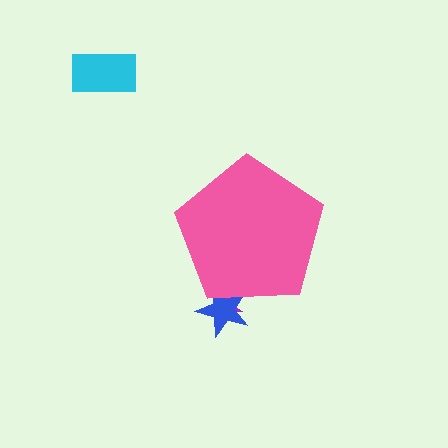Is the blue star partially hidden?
Yes, the blue star is partially hidden behind the pink pentagon.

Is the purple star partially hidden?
Yes, the purple star is partially hidden behind the pink pentagon.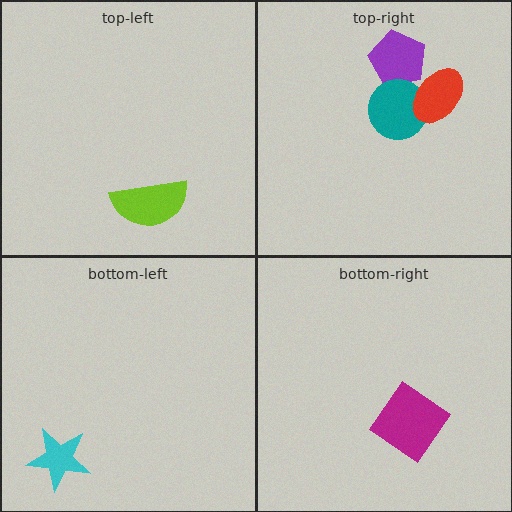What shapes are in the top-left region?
The lime semicircle.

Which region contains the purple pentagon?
The top-right region.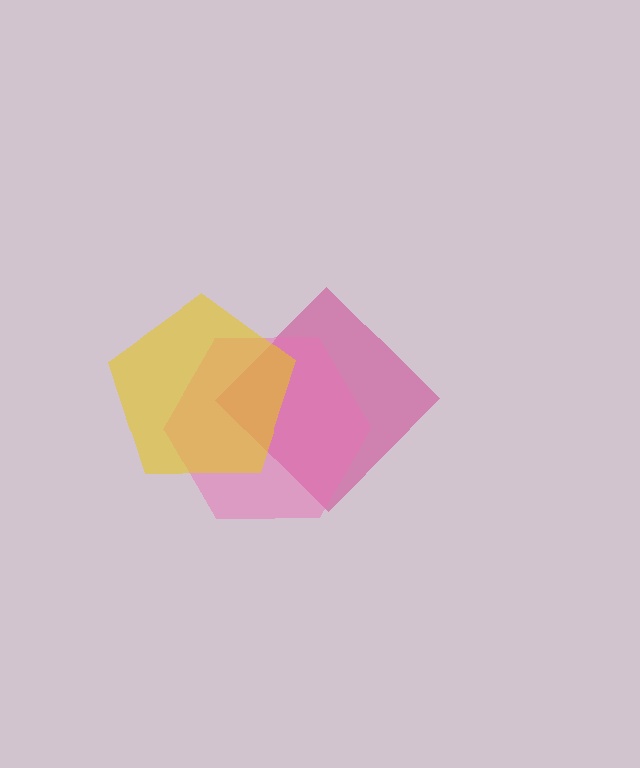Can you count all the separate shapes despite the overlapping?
Yes, there are 3 separate shapes.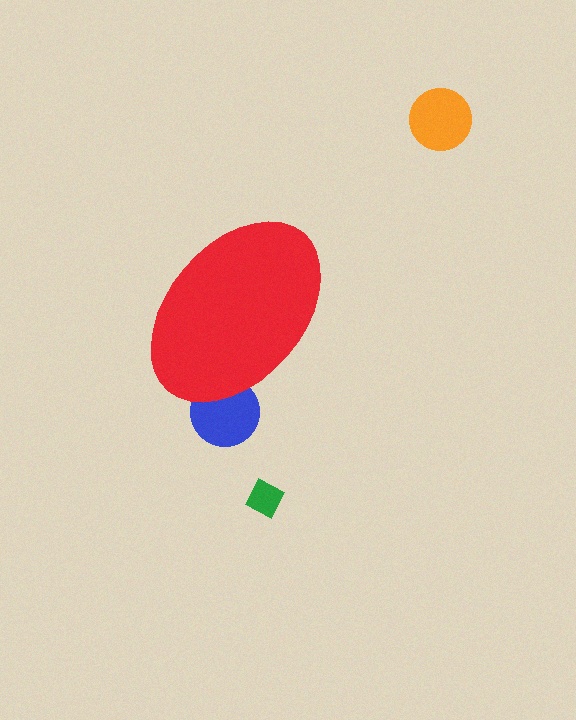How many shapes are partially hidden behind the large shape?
1 shape is partially hidden.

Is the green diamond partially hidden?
No, the green diamond is fully visible.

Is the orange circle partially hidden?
No, the orange circle is fully visible.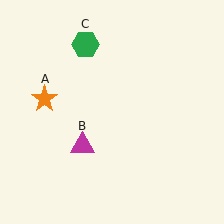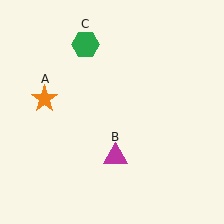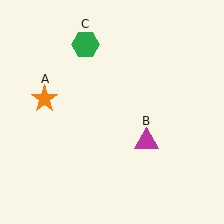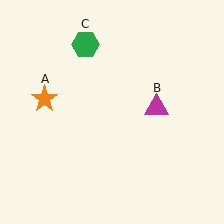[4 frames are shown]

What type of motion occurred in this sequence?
The magenta triangle (object B) rotated counterclockwise around the center of the scene.